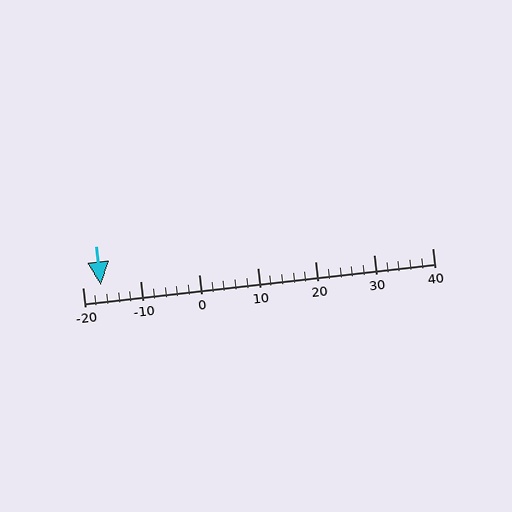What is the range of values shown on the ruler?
The ruler shows values from -20 to 40.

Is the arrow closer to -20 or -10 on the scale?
The arrow is closer to -20.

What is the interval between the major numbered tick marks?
The major tick marks are spaced 10 units apart.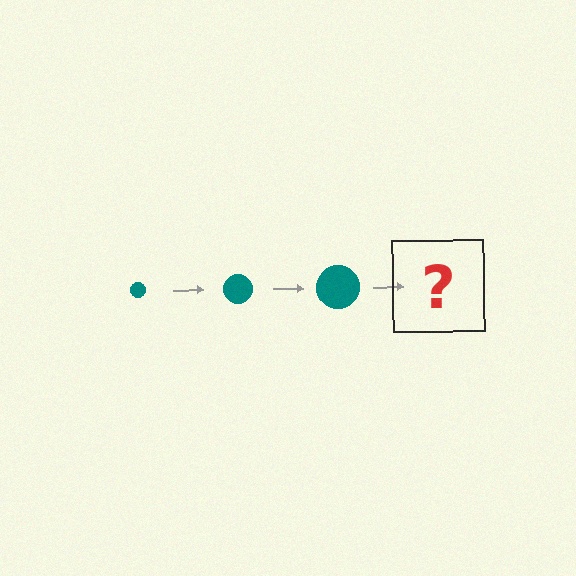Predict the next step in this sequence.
The next step is a teal circle, larger than the previous one.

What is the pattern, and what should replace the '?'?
The pattern is that the circle gets progressively larger each step. The '?' should be a teal circle, larger than the previous one.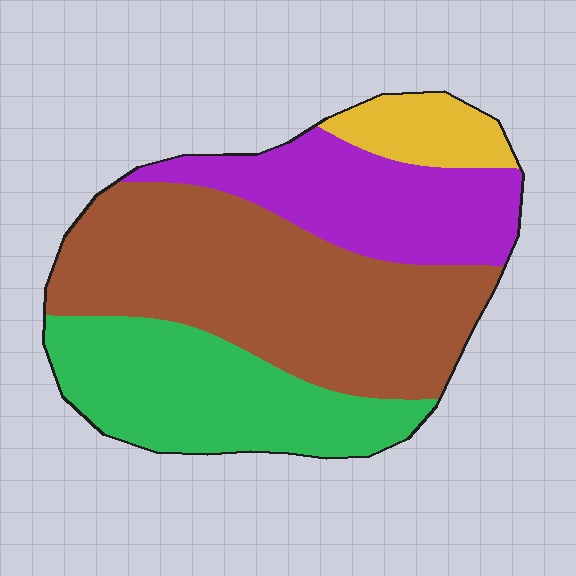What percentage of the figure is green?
Green covers around 25% of the figure.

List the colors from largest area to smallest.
From largest to smallest: brown, green, purple, yellow.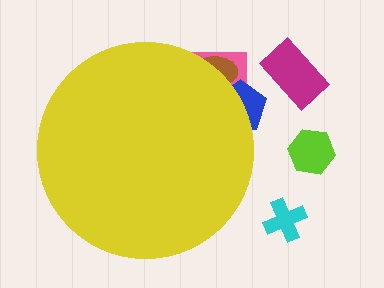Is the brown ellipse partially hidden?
Yes, the brown ellipse is partially hidden behind the yellow circle.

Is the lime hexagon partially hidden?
No, the lime hexagon is fully visible.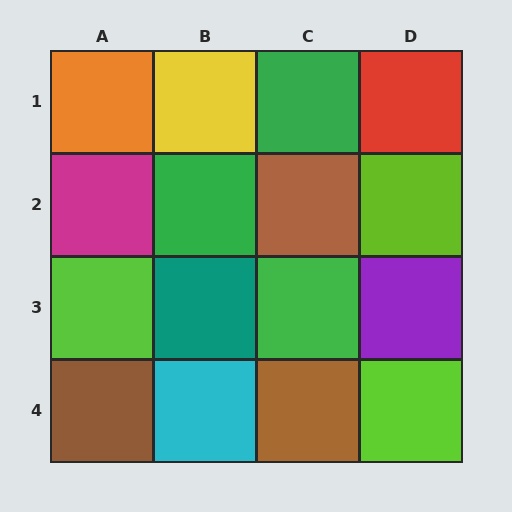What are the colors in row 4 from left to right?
Brown, cyan, brown, lime.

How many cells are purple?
1 cell is purple.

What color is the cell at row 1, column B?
Yellow.